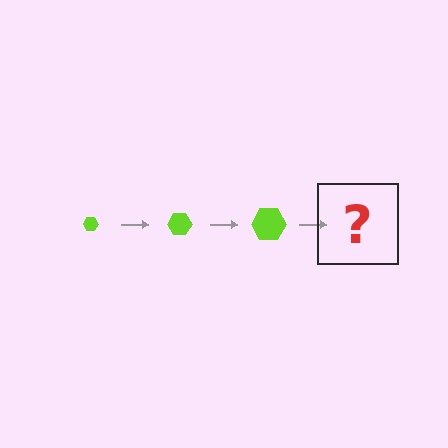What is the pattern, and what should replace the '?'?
The pattern is that the hexagon gets progressively larger each step. The '?' should be a lime hexagon, larger than the previous one.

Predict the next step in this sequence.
The next step is a lime hexagon, larger than the previous one.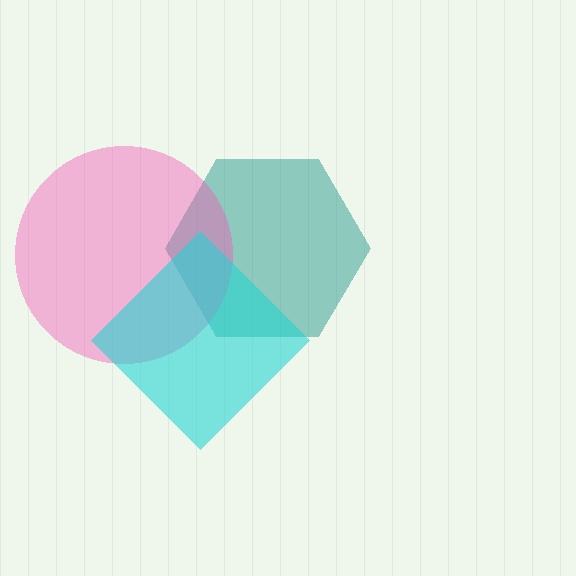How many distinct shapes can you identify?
There are 3 distinct shapes: a teal hexagon, a pink circle, a cyan diamond.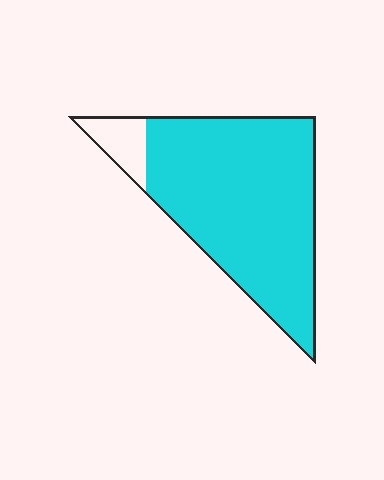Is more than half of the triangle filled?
Yes.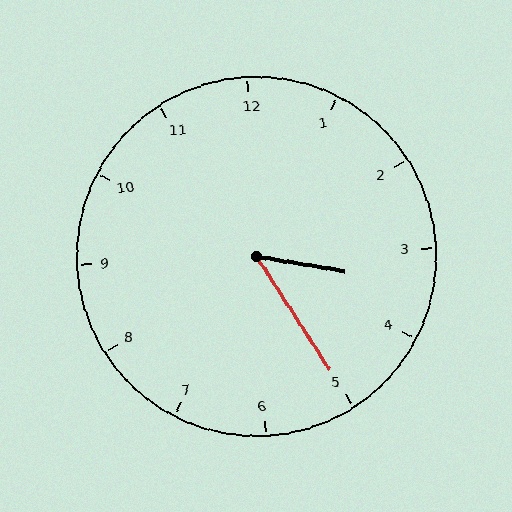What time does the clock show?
3:25.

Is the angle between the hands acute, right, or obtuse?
It is acute.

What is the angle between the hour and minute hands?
Approximately 48 degrees.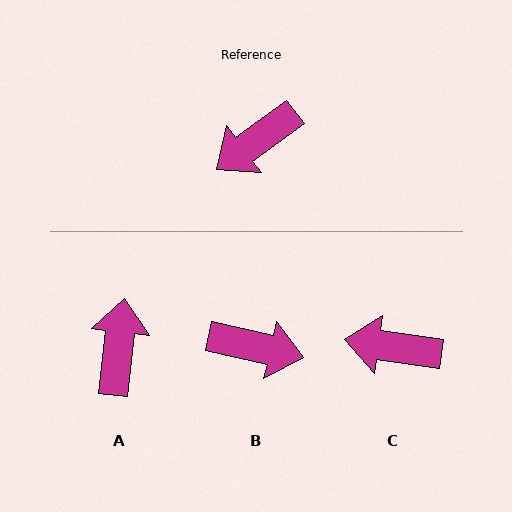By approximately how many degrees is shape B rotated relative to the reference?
Approximately 131 degrees counter-clockwise.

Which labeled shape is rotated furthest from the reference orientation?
A, about 133 degrees away.